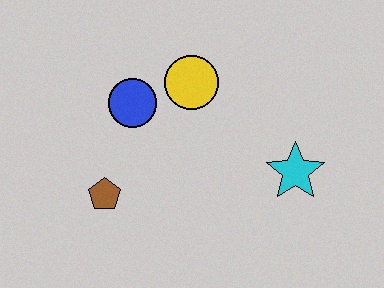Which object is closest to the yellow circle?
The blue circle is closest to the yellow circle.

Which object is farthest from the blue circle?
The cyan star is farthest from the blue circle.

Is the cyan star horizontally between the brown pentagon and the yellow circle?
No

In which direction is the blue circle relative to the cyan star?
The blue circle is to the left of the cyan star.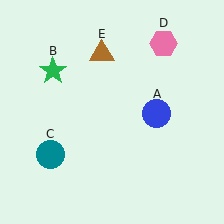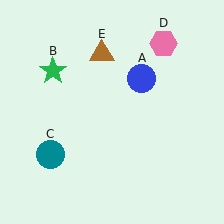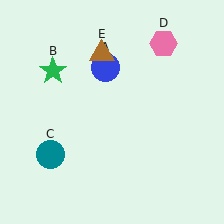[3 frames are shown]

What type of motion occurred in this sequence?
The blue circle (object A) rotated counterclockwise around the center of the scene.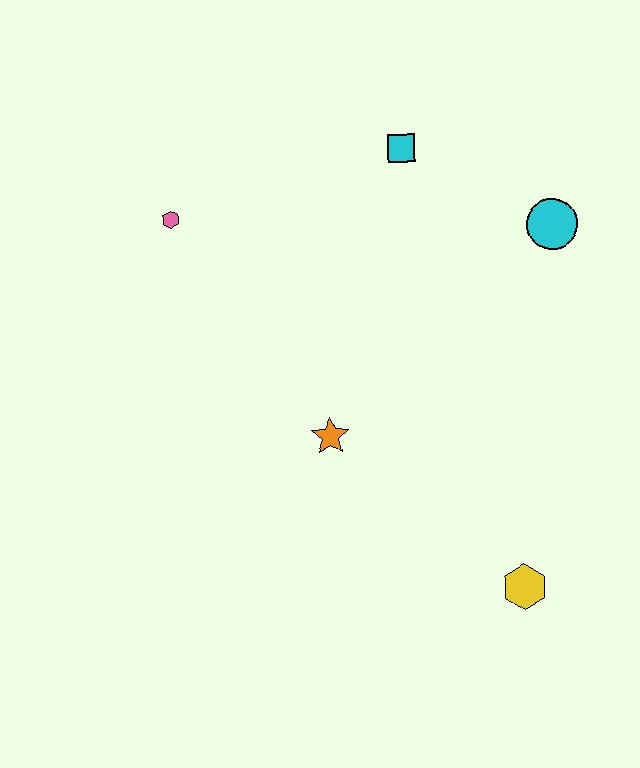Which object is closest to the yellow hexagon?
The orange star is closest to the yellow hexagon.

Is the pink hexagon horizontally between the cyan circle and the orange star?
No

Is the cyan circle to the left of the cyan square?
No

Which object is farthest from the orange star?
The cyan circle is farthest from the orange star.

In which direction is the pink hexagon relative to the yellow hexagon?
The pink hexagon is above the yellow hexagon.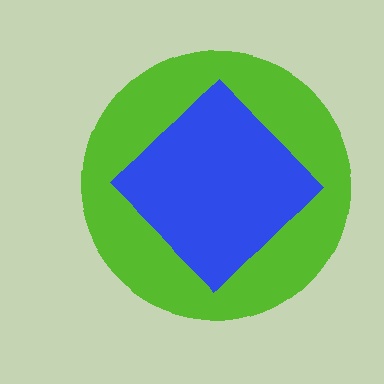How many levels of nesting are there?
2.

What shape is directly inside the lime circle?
The blue diamond.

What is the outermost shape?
The lime circle.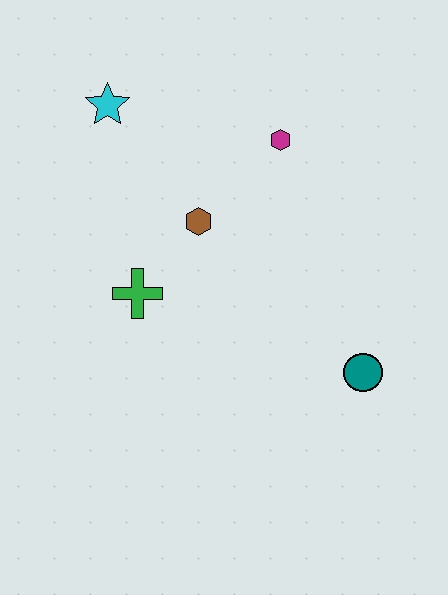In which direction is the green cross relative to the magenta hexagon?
The green cross is below the magenta hexagon.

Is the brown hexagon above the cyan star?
No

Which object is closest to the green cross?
The brown hexagon is closest to the green cross.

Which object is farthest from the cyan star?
The teal circle is farthest from the cyan star.